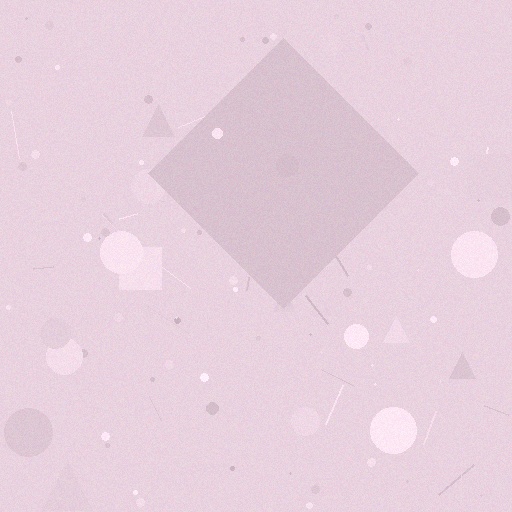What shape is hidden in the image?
A diamond is hidden in the image.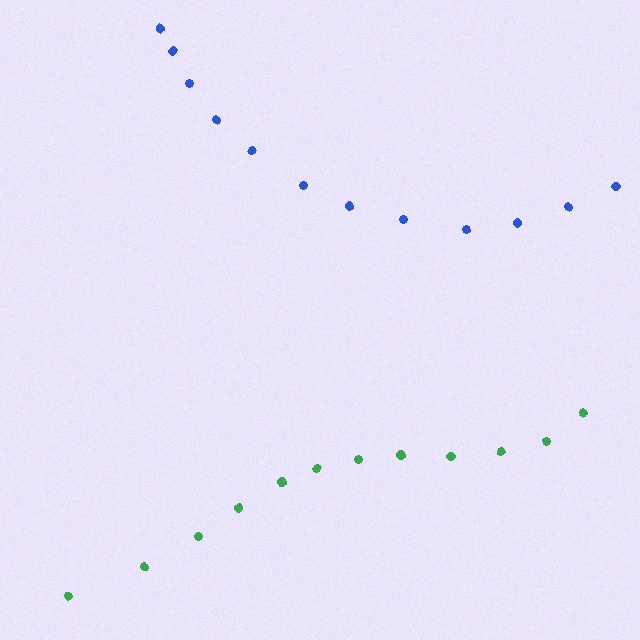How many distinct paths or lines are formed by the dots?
There are 2 distinct paths.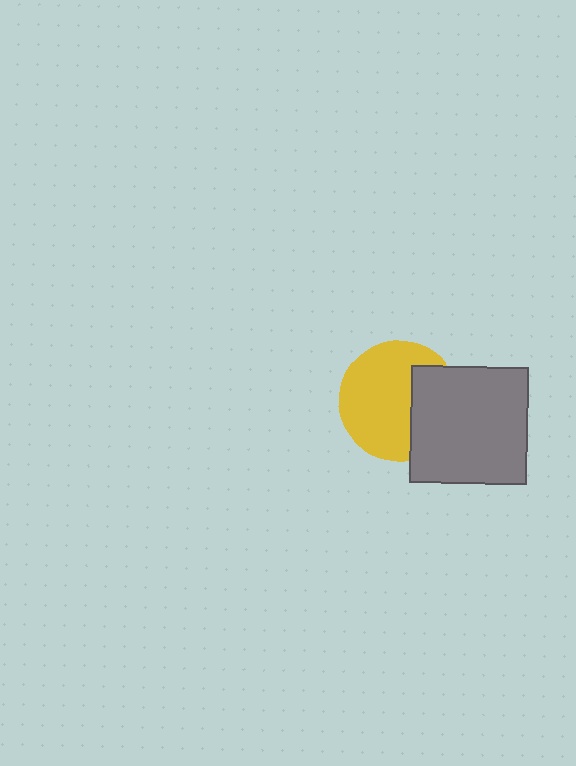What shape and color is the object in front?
The object in front is a gray square.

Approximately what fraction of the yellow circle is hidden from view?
Roughly 33% of the yellow circle is hidden behind the gray square.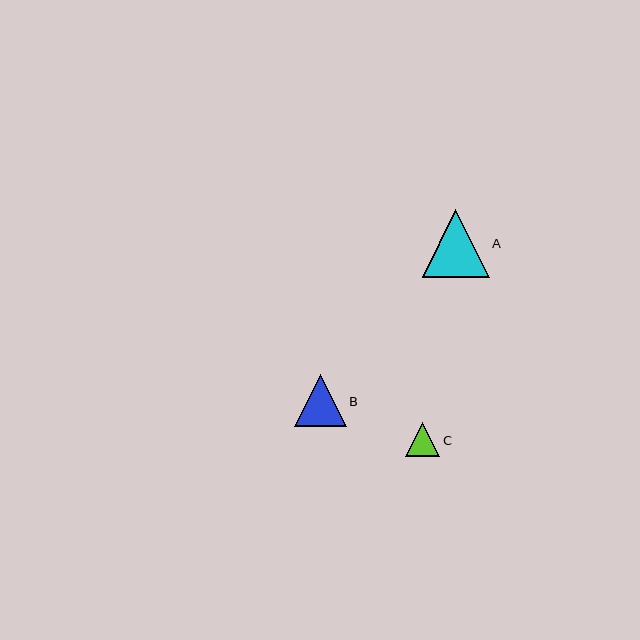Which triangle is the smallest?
Triangle C is the smallest with a size of approximately 34 pixels.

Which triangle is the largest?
Triangle A is the largest with a size of approximately 67 pixels.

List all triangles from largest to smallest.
From largest to smallest: A, B, C.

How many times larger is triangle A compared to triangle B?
Triangle A is approximately 1.3 times the size of triangle B.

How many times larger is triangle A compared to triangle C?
Triangle A is approximately 2.0 times the size of triangle C.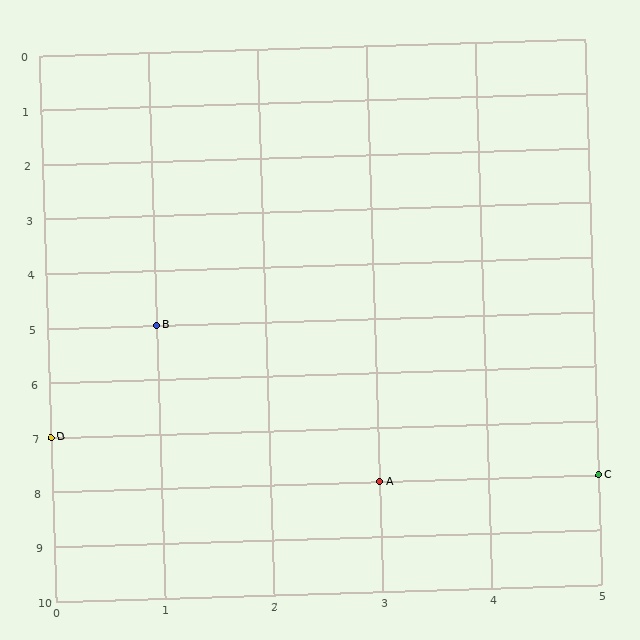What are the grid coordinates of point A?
Point A is at grid coordinates (3, 8).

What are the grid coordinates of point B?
Point B is at grid coordinates (1, 5).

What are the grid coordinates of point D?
Point D is at grid coordinates (0, 7).